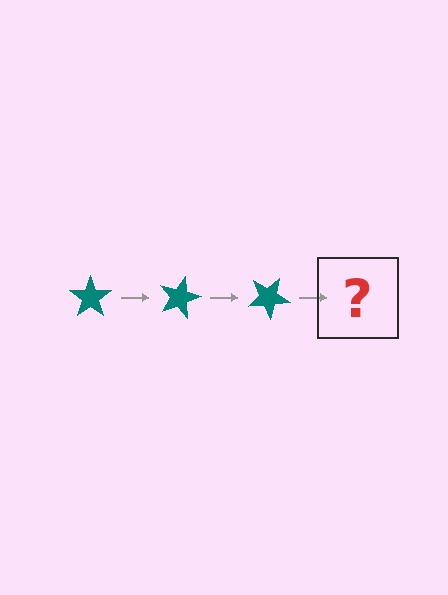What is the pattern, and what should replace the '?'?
The pattern is that the star rotates 15 degrees each step. The '?' should be a teal star rotated 45 degrees.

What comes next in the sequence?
The next element should be a teal star rotated 45 degrees.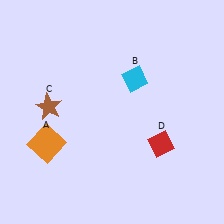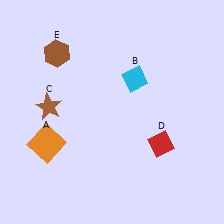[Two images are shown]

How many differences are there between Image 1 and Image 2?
There is 1 difference between the two images.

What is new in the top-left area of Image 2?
A brown hexagon (E) was added in the top-left area of Image 2.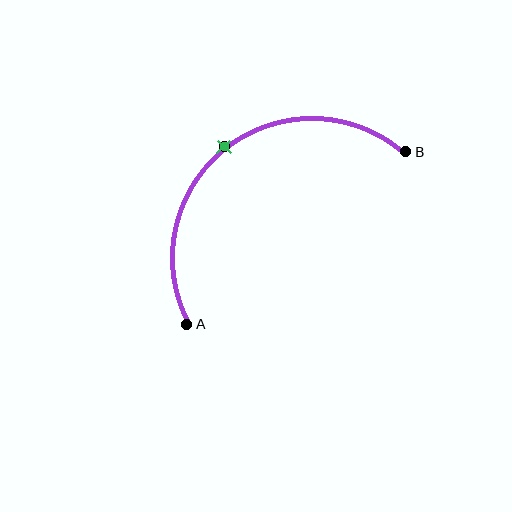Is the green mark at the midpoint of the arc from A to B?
Yes. The green mark lies on the arc at equal arc-length from both A and B — it is the arc midpoint.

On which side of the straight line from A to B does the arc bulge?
The arc bulges above and to the left of the straight line connecting A and B.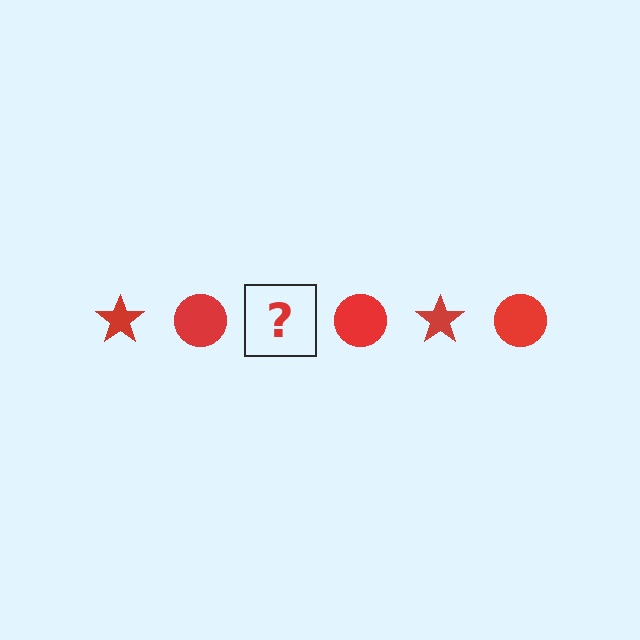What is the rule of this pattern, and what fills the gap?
The rule is that the pattern cycles through star, circle shapes in red. The gap should be filled with a red star.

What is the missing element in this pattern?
The missing element is a red star.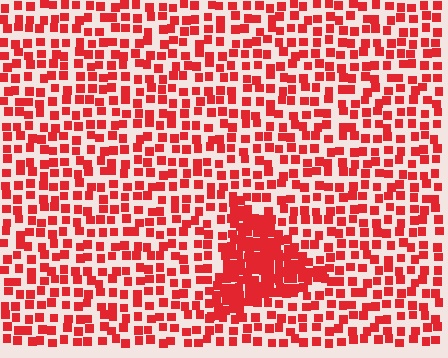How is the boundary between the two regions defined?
The boundary is defined by a change in element density (approximately 2.5x ratio). All elements are the same color, size, and shape.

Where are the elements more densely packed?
The elements are more densely packed inside the triangle boundary.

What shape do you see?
I see a triangle.